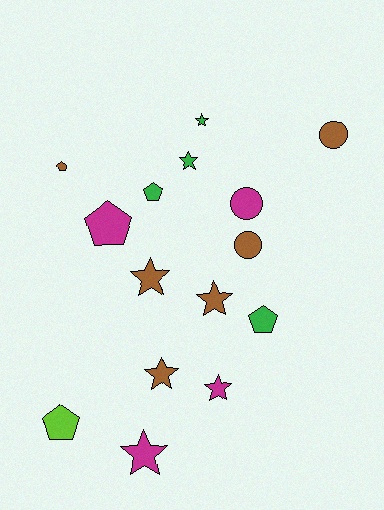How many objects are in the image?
There are 15 objects.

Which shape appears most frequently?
Star, with 7 objects.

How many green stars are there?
There are 2 green stars.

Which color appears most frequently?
Brown, with 6 objects.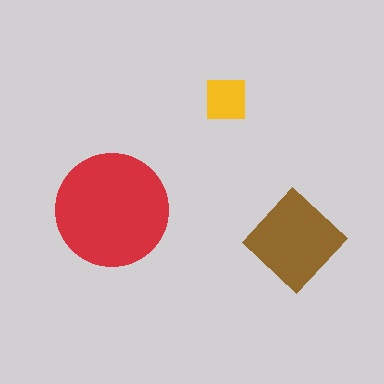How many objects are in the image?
There are 3 objects in the image.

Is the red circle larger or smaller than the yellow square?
Larger.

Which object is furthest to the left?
The red circle is leftmost.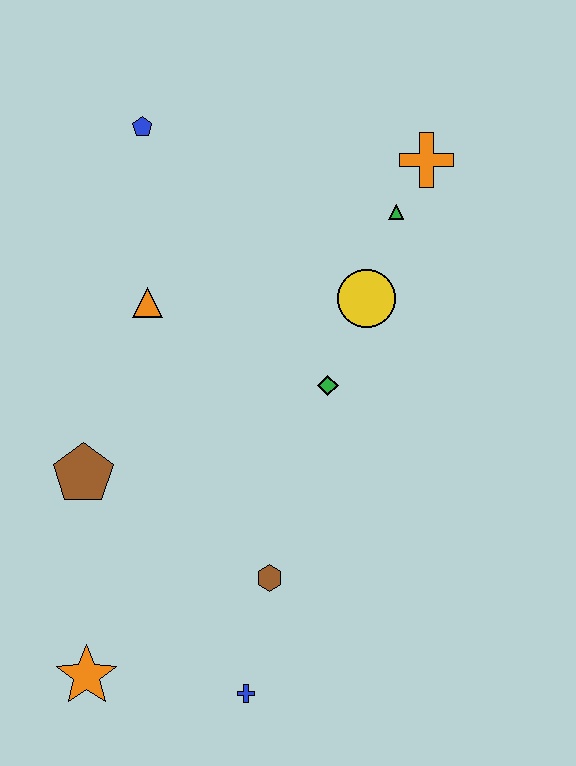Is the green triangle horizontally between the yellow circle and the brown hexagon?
No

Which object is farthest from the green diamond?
The orange star is farthest from the green diamond.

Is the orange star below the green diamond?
Yes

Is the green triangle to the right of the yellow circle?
Yes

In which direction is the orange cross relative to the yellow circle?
The orange cross is above the yellow circle.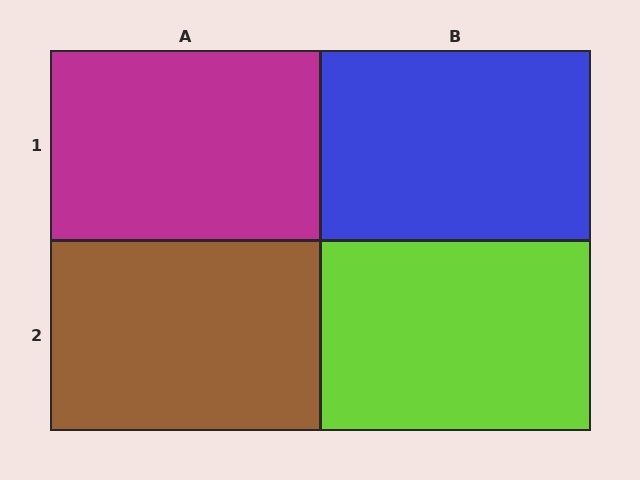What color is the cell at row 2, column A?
Brown.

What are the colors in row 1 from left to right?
Magenta, blue.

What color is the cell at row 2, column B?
Lime.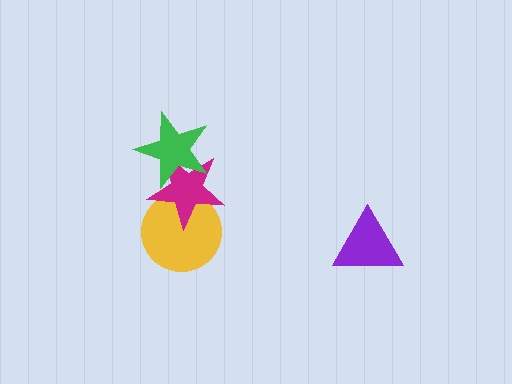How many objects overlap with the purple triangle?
0 objects overlap with the purple triangle.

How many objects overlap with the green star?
1 object overlaps with the green star.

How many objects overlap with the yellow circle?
1 object overlaps with the yellow circle.